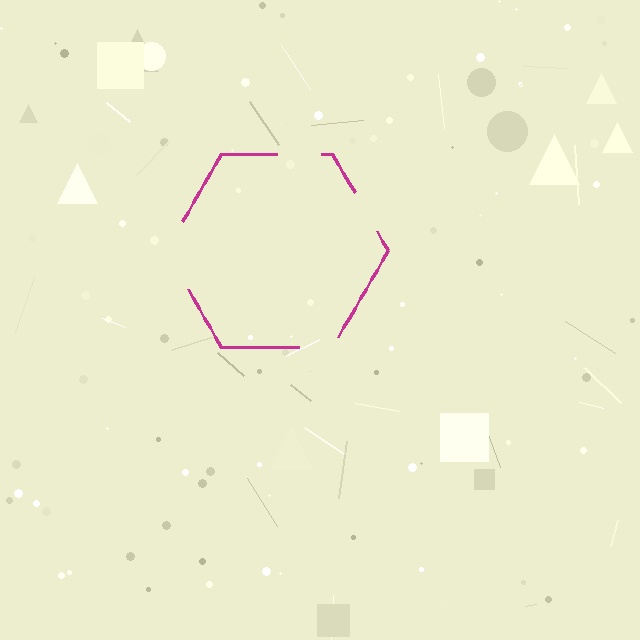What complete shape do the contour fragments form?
The contour fragments form a hexagon.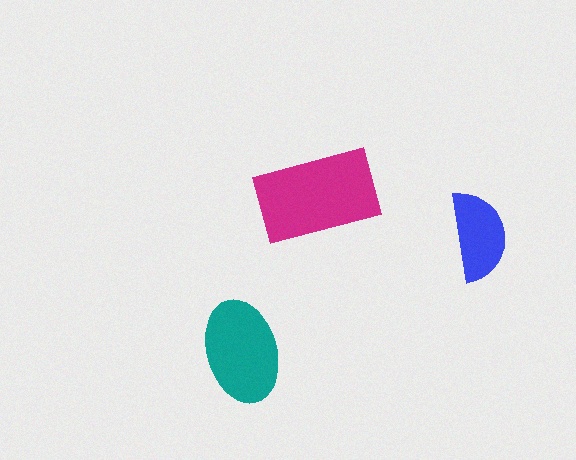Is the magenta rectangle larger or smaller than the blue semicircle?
Larger.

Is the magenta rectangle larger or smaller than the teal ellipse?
Larger.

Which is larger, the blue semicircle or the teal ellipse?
The teal ellipse.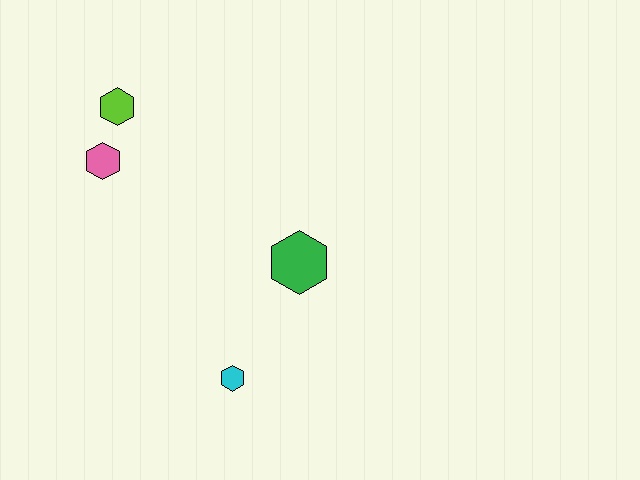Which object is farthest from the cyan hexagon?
The lime hexagon is farthest from the cyan hexagon.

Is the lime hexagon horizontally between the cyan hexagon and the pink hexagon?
Yes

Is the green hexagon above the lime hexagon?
No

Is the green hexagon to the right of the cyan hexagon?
Yes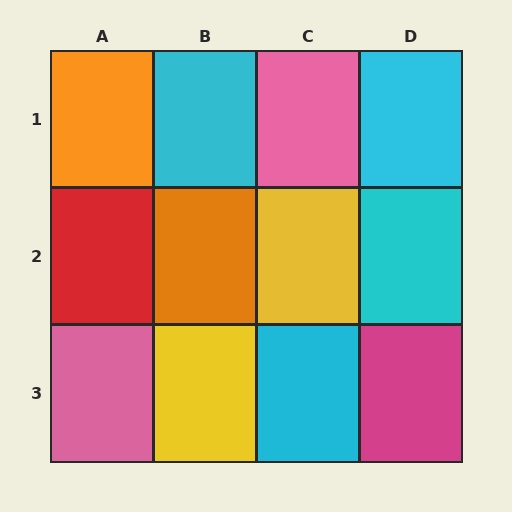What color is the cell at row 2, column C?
Yellow.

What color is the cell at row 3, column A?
Pink.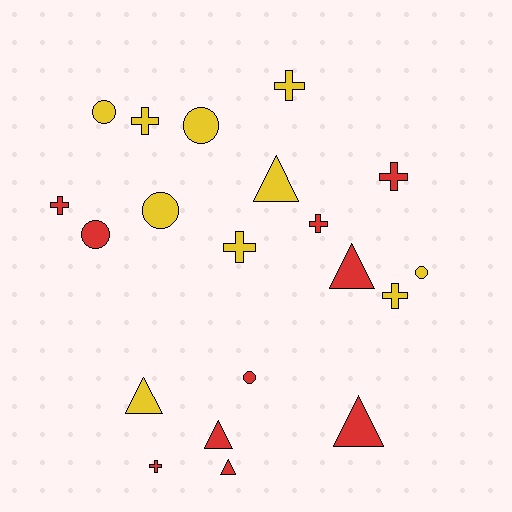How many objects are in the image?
There are 20 objects.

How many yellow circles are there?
There are 4 yellow circles.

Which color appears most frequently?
Red, with 10 objects.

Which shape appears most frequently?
Cross, with 8 objects.